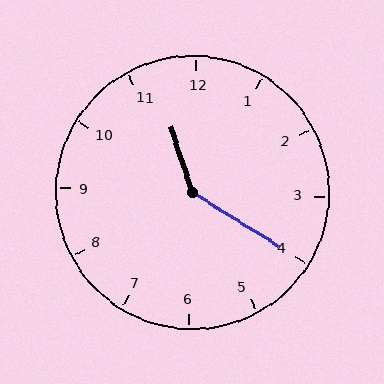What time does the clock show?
11:20.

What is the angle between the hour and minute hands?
Approximately 140 degrees.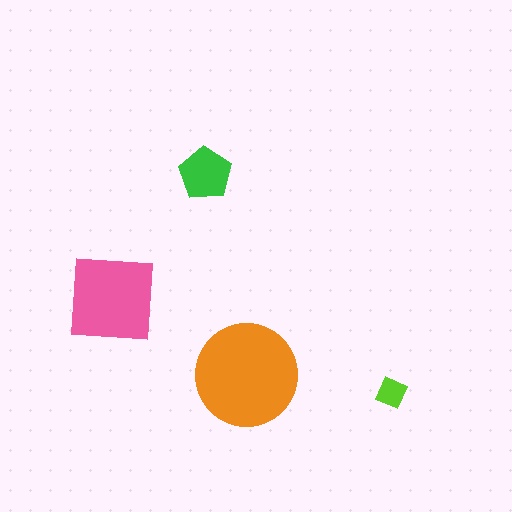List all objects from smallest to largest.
The lime diamond, the green pentagon, the pink square, the orange circle.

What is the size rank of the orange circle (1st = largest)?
1st.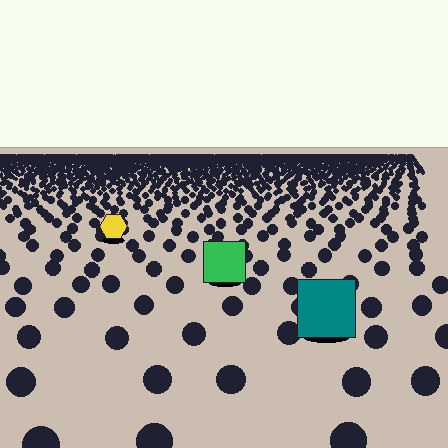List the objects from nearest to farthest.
From nearest to farthest: the teal square, the green square, the yellow hexagon.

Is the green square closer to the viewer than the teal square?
No. The teal square is closer — you can tell from the texture gradient: the ground texture is coarser near it.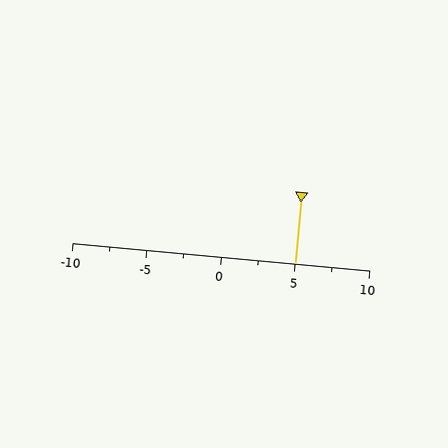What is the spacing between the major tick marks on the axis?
The major ticks are spaced 5 apart.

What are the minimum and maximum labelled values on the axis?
The axis runs from -10 to 10.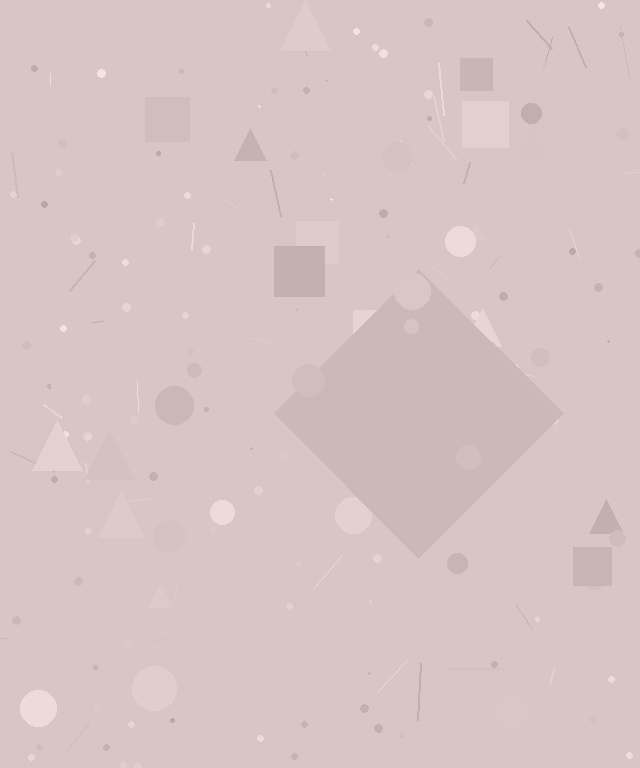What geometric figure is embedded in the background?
A diamond is embedded in the background.